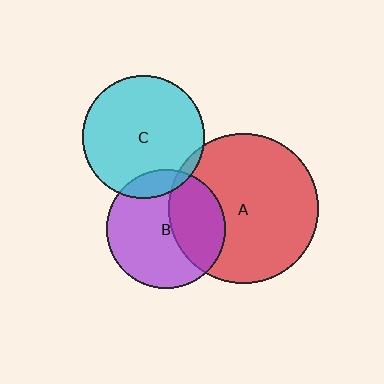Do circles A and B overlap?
Yes.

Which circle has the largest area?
Circle A (red).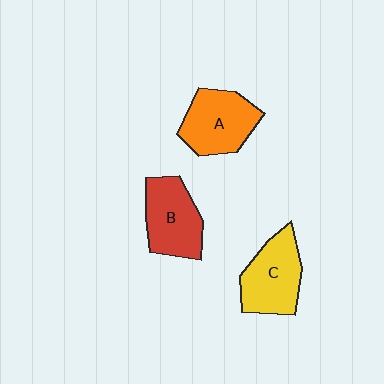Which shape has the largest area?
Shape C (yellow).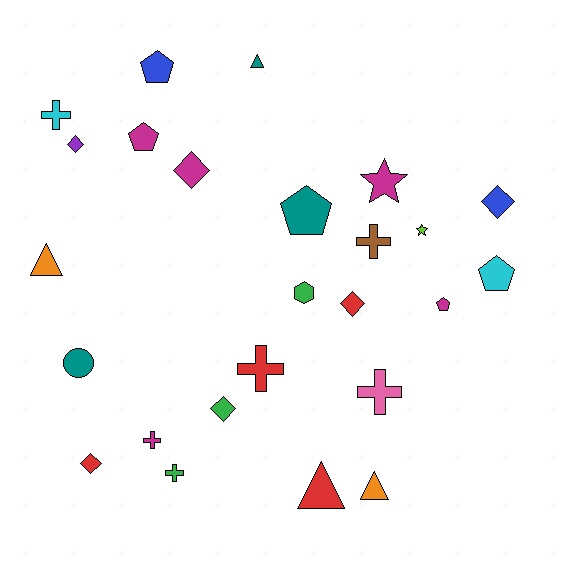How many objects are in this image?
There are 25 objects.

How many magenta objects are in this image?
There are 5 magenta objects.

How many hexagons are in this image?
There is 1 hexagon.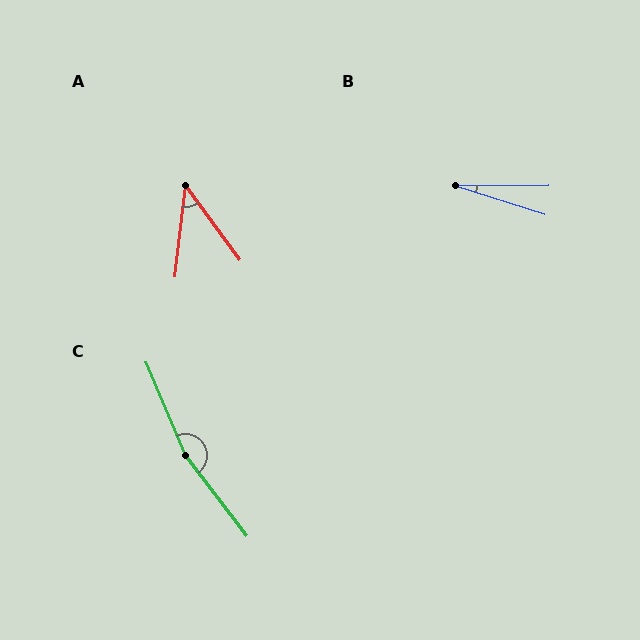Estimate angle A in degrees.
Approximately 43 degrees.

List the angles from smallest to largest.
B (18°), A (43°), C (166°).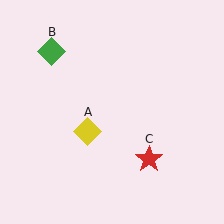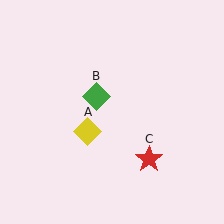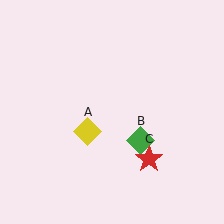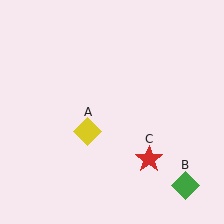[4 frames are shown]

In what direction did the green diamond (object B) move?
The green diamond (object B) moved down and to the right.